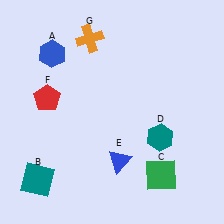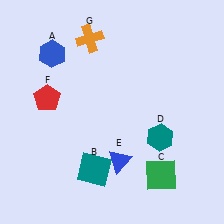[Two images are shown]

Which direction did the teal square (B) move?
The teal square (B) moved right.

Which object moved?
The teal square (B) moved right.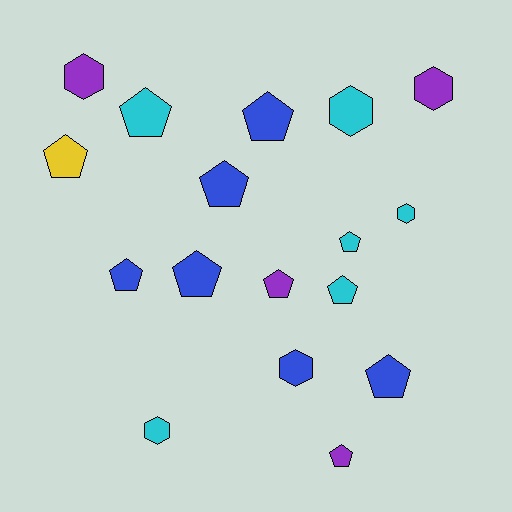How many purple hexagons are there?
There are 2 purple hexagons.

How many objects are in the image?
There are 17 objects.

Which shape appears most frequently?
Pentagon, with 11 objects.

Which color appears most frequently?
Cyan, with 6 objects.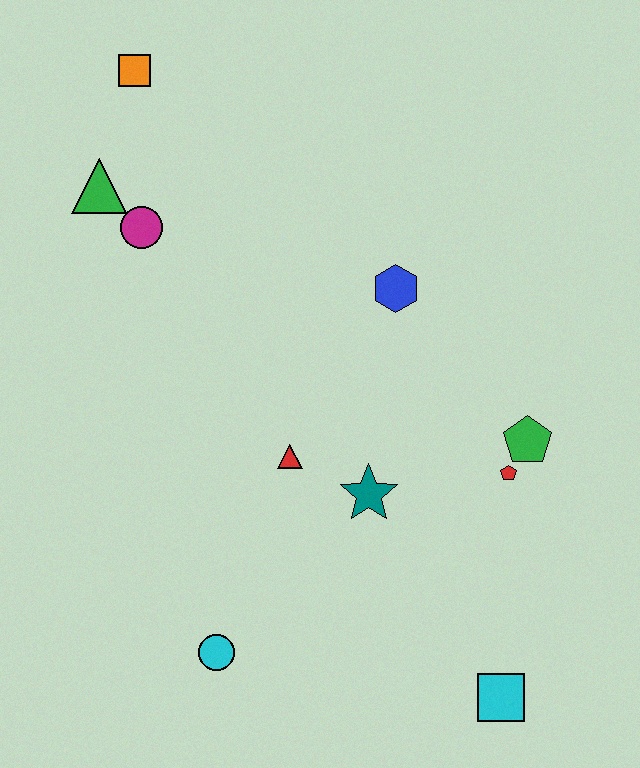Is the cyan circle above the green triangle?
No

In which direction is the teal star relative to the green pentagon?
The teal star is to the left of the green pentagon.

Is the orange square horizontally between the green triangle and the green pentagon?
Yes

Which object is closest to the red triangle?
The teal star is closest to the red triangle.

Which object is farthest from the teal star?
The orange square is farthest from the teal star.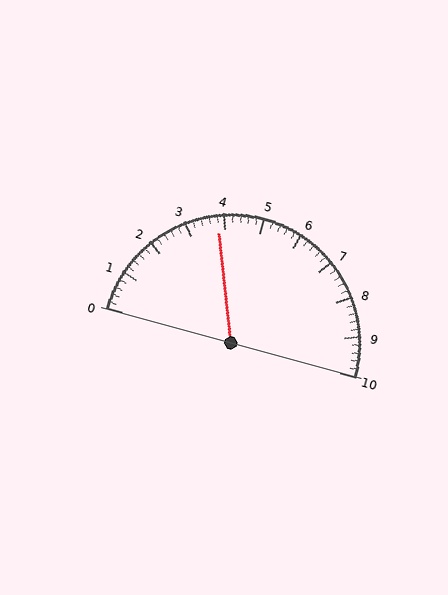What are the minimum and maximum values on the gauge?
The gauge ranges from 0 to 10.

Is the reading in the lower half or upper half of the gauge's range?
The reading is in the lower half of the range (0 to 10).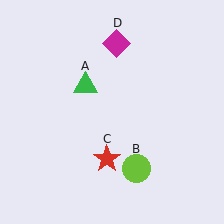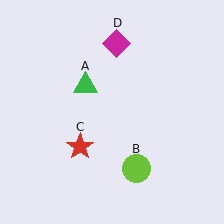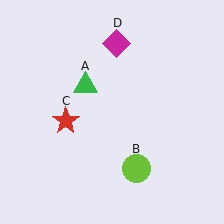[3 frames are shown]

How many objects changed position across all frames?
1 object changed position: red star (object C).